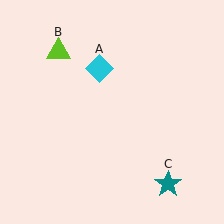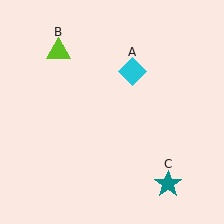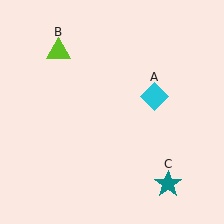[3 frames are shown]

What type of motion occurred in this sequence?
The cyan diamond (object A) rotated clockwise around the center of the scene.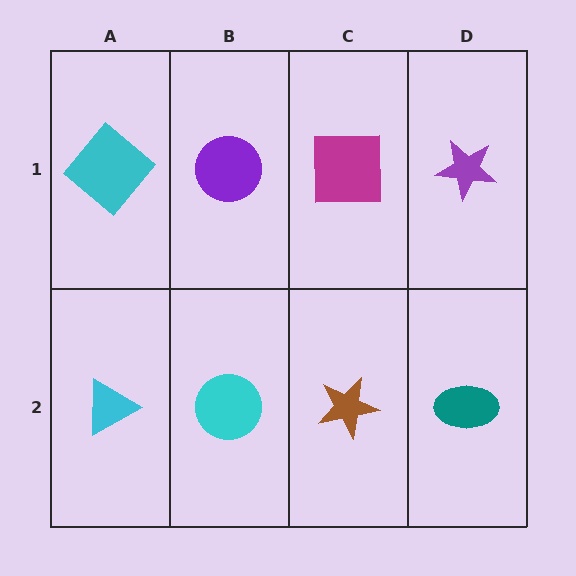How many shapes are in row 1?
4 shapes.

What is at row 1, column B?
A purple circle.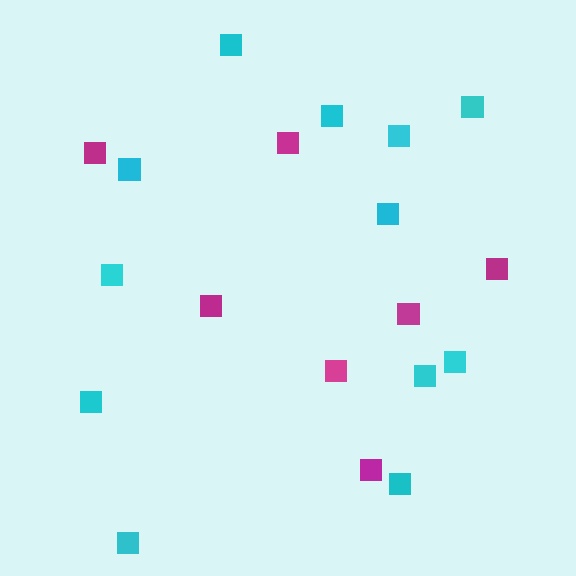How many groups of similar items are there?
There are 2 groups: one group of magenta squares (7) and one group of cyan squares (12).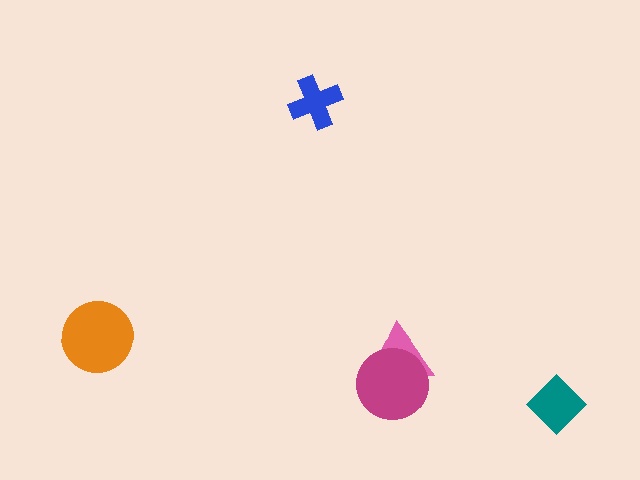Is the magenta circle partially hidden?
No, no other shape covers it.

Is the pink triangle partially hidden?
Yes, it is partially covered by another shape.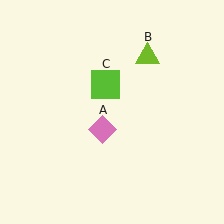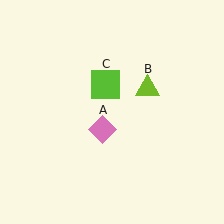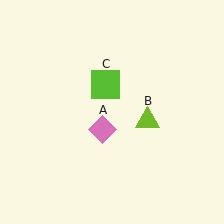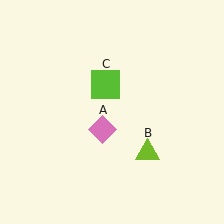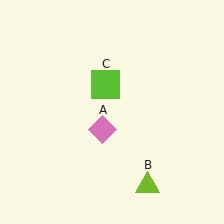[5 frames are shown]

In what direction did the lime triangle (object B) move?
The lime triangle (object B) moved down.